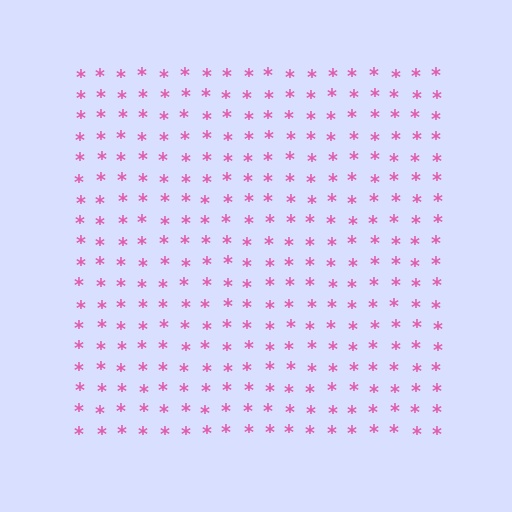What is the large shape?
The large shape is a square.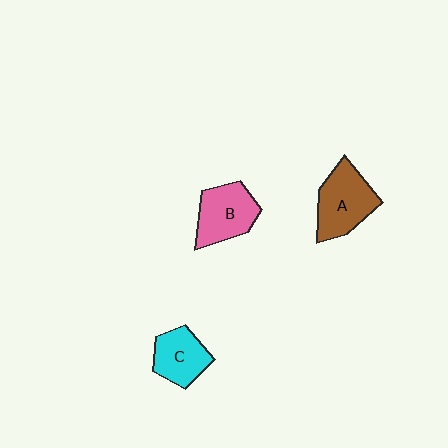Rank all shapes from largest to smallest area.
From largest to smallest: A (brown), B (pink), C (cyan).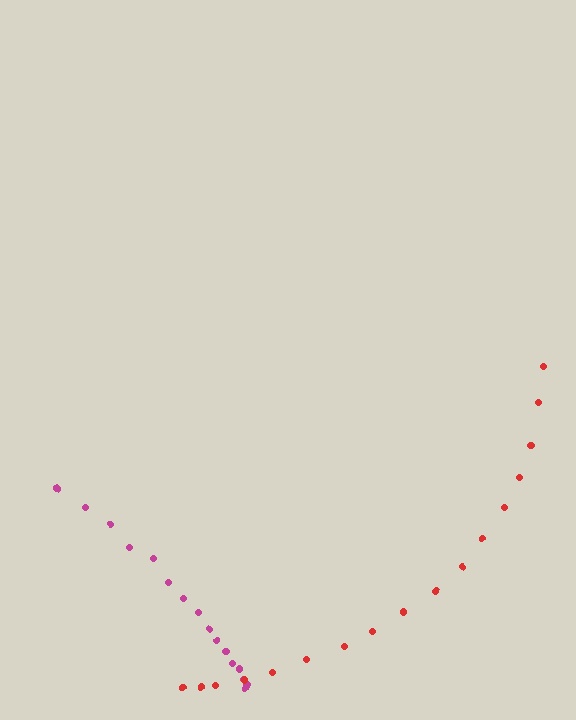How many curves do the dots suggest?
There are 2 distinct paths.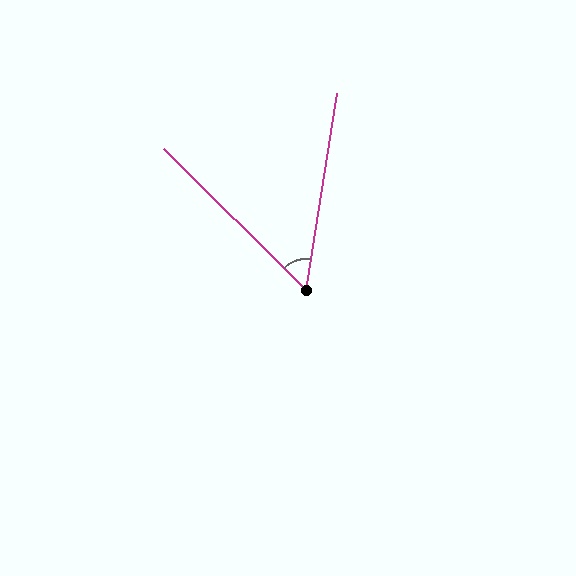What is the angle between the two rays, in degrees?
Approximately 54 degrees.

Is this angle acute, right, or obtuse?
It is acute.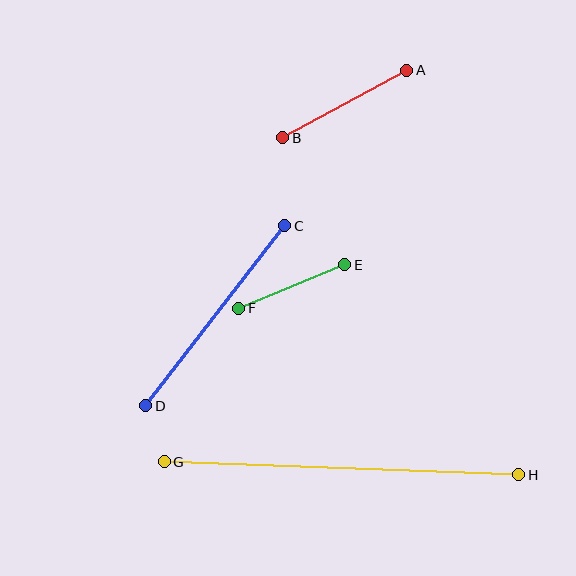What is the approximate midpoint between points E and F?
The midpoint is at approximately (292, 286) pixels.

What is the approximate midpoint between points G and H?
The midpoint is at approximately (341, 468) pixels.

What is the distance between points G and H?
The distance is approximately 355 pixels.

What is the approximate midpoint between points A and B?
The midpoint is at approximately (345, 104) pixels.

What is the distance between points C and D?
The distance is approximately 228 pixels.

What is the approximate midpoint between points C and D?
The midpoint is at approximately (215, 316) pixels.